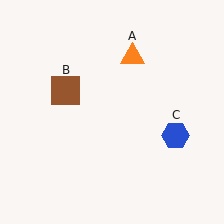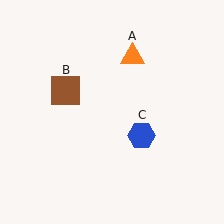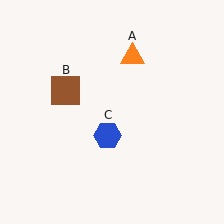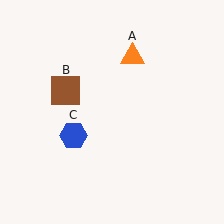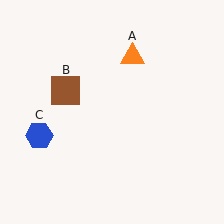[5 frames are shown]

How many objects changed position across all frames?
1 object changed position: blue hexagon (object C).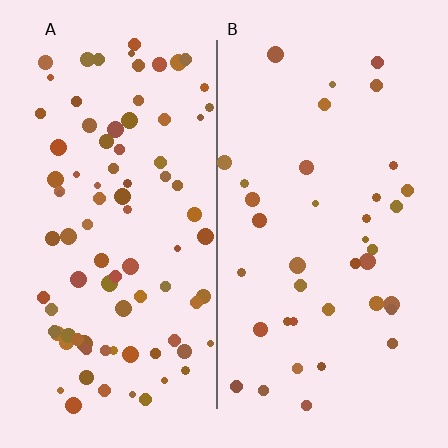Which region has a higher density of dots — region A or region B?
A (the left).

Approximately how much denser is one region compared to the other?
Approximately 2.3× — region A over region B.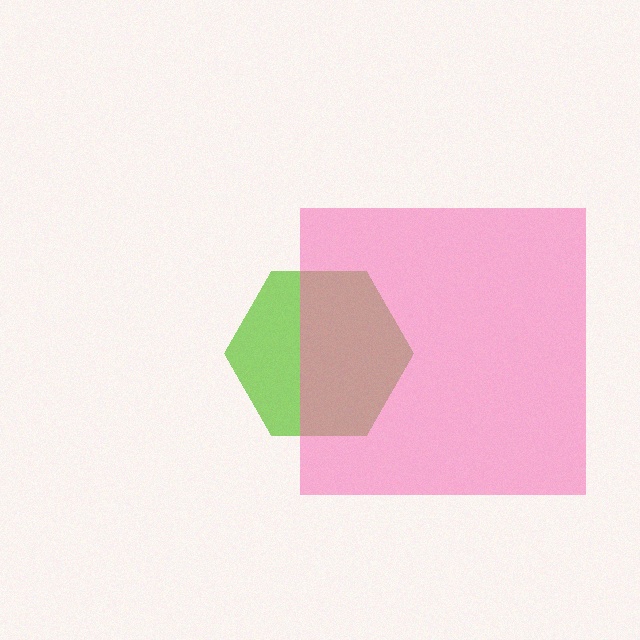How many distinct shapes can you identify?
There are 2 distinct shapes: a lime hexagon, a pink square.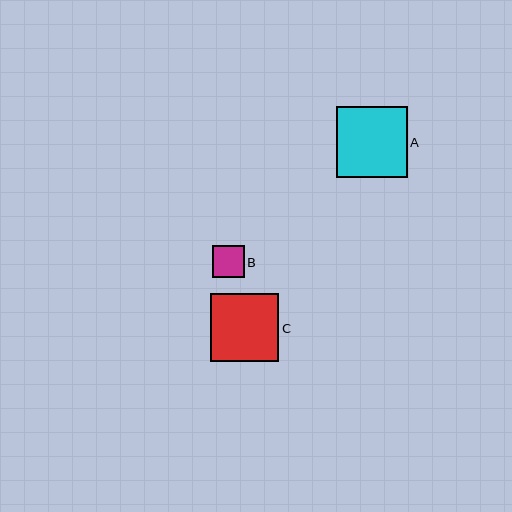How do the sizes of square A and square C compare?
Square A and square C are approximately the same size.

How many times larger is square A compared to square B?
Square A is approximately 2.2 times the size of square B.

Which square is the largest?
Square A is the largest with a size of approximately 71 pixels.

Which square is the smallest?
Square B is the smallest with a size of approximately 32 pixels.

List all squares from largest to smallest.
From largest to smallest: A, C, B.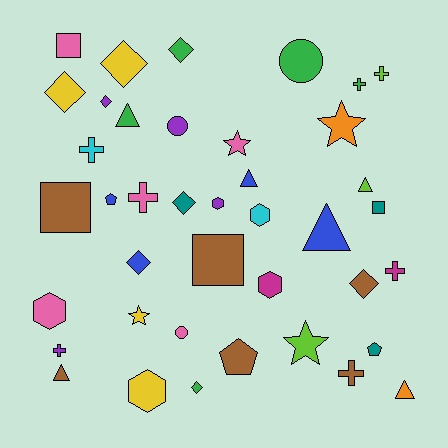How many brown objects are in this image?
There are 6 brown objects.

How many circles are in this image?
There are 3 circles.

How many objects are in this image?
There are 40 objects.